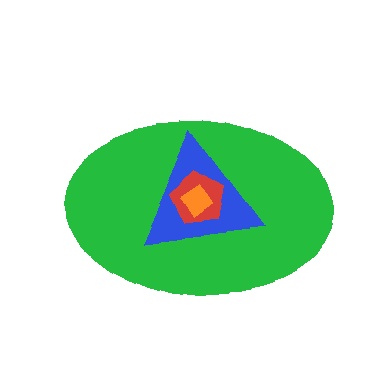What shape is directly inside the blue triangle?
The red pentagon.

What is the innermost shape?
The orange diamond.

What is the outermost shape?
The green ellipse.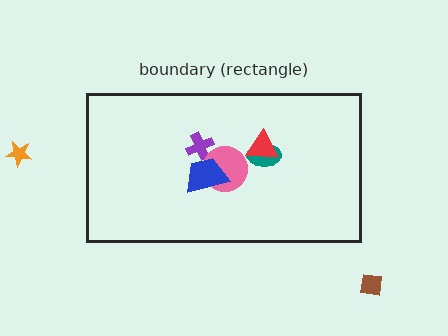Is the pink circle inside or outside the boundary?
Inside.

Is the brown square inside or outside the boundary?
Outside.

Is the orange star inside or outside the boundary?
Outside.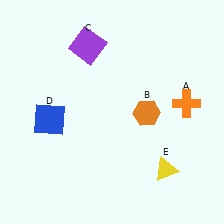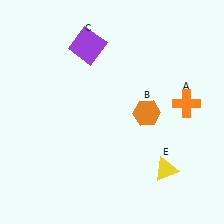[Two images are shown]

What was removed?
The blue square (D) was removed in Image 2.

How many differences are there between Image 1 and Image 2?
There is 1 difference between the two images.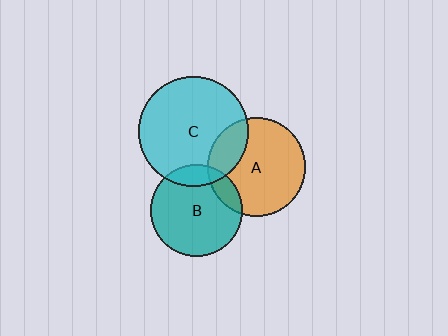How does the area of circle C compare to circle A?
Approximately 1.3 times.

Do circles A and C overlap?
Yes.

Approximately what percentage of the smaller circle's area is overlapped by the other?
Approximately 20%.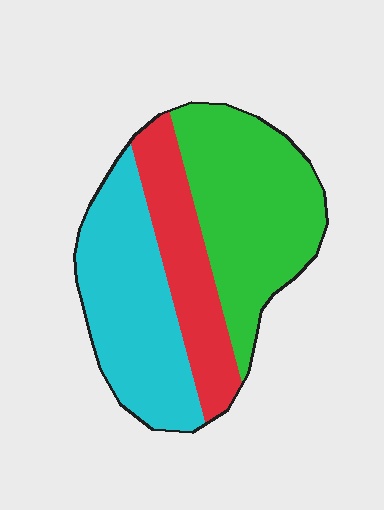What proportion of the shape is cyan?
Cyan covers around 35% of the shape.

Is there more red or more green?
Green.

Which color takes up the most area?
Green, at roughly 40%.